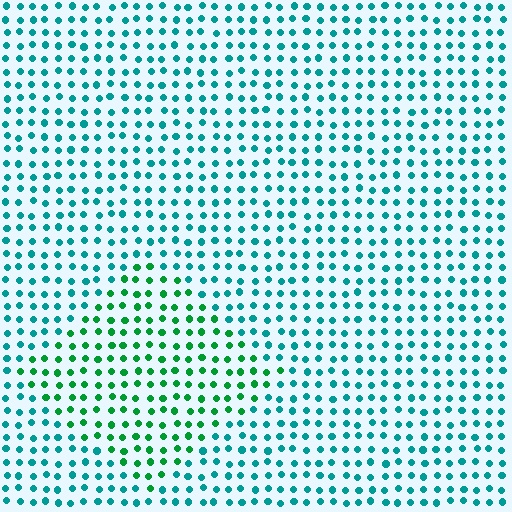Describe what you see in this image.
The image is filled with small teal elements in a uniform arrangement. A diamond-shaped region is visible where the elements are tinted to a slightly different hue, forming a subtle color boundary.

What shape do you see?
I see a diamond.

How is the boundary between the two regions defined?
The boundary is defined purely by a slight shift in hue (about 39 degrees). Spacing, size, and orientation are identical on both sides.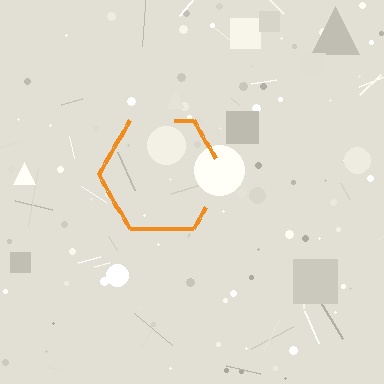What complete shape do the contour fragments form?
The contour fragments form a hexagon.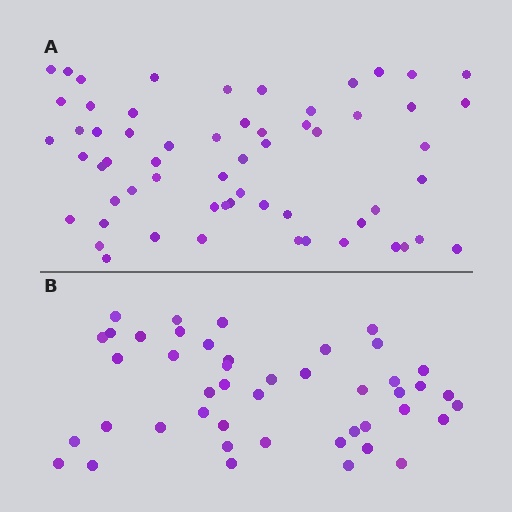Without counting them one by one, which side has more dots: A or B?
Region A (the top region) has more dots.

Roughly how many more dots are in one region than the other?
Region A has approximately 15 more dots than region B.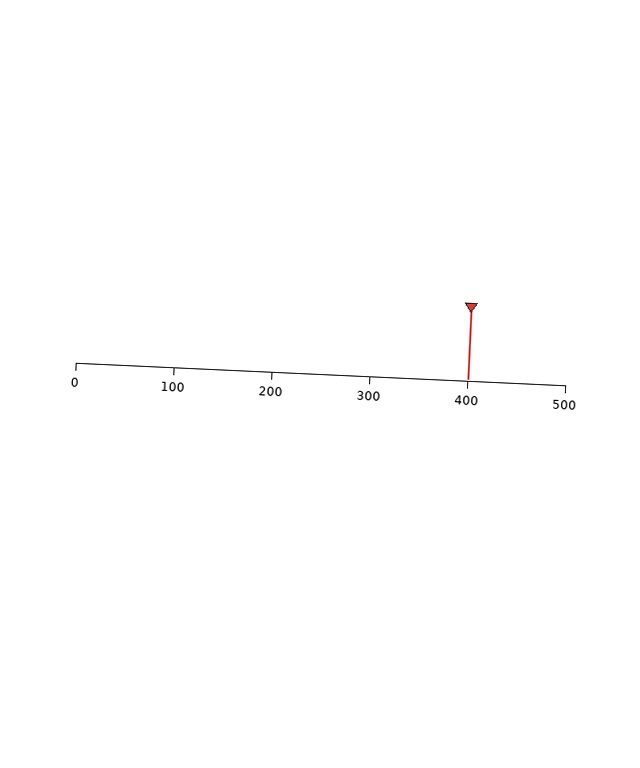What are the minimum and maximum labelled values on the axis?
The axis runs from 0 to 500.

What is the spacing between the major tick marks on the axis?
The major ticks are spaced 100 apart.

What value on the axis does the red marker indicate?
The marker indicates approximately 400.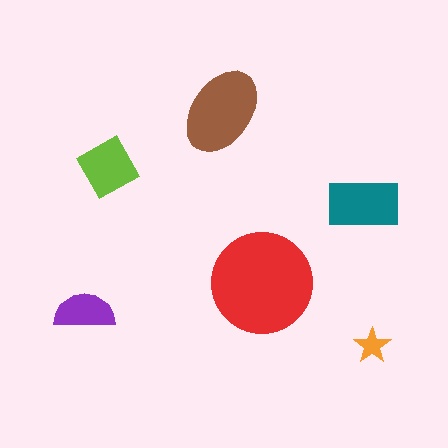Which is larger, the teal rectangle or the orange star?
The teal rectangle.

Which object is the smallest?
The orange star.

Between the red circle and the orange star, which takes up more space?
The red circle.